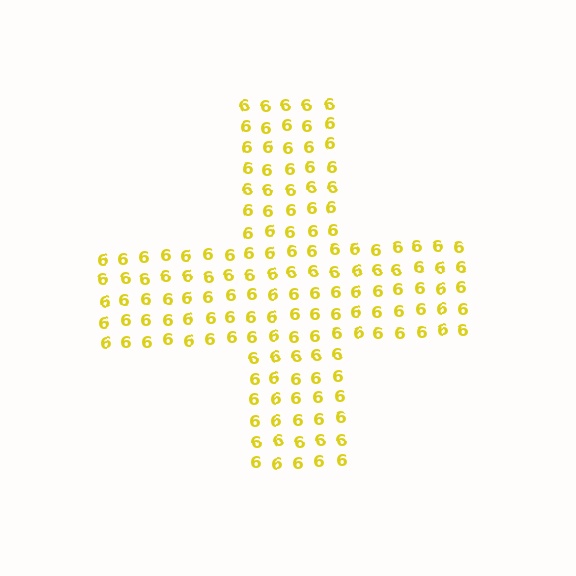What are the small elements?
The small elements are digit 6's.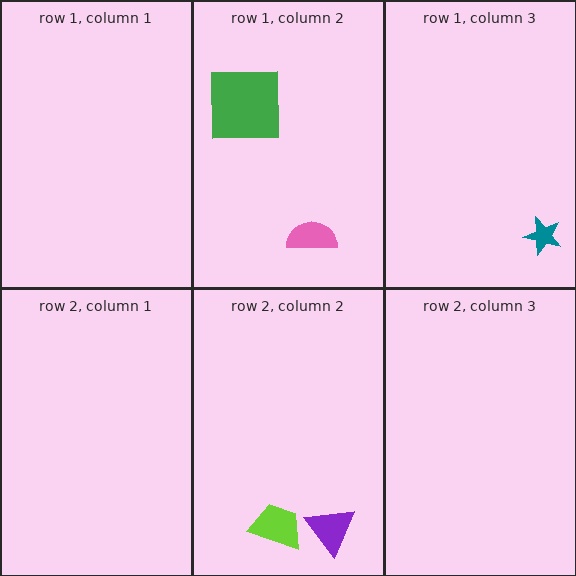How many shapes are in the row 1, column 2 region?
2.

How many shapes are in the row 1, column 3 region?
1.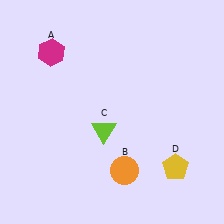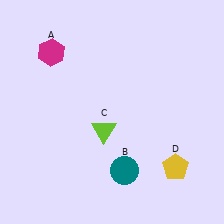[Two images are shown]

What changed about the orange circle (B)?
In Image 1, B is orange. In Image 2, it changed to teal.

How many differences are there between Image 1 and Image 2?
There is 1 difference between the two images.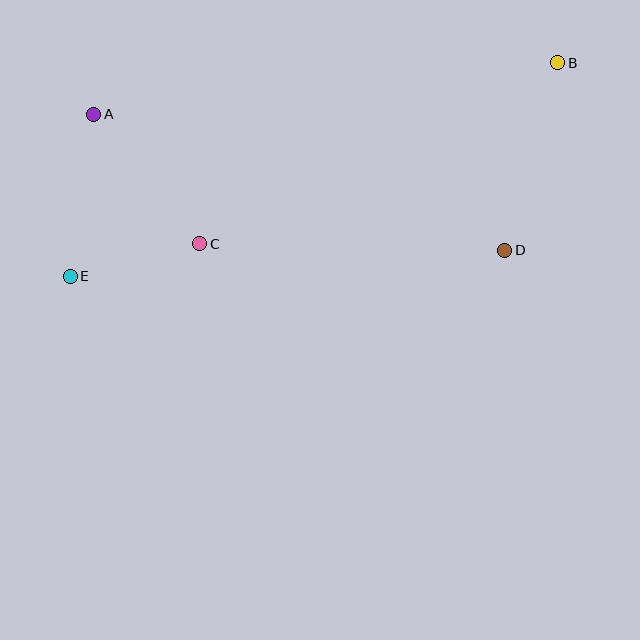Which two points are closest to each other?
Points C and E are closest to each other.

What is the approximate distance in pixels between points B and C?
The distance between B and C is approximately 401 pixels.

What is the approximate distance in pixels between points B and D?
The distance between B and D is approximately 195 pixels.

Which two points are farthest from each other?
Points B and E are farthest from each other.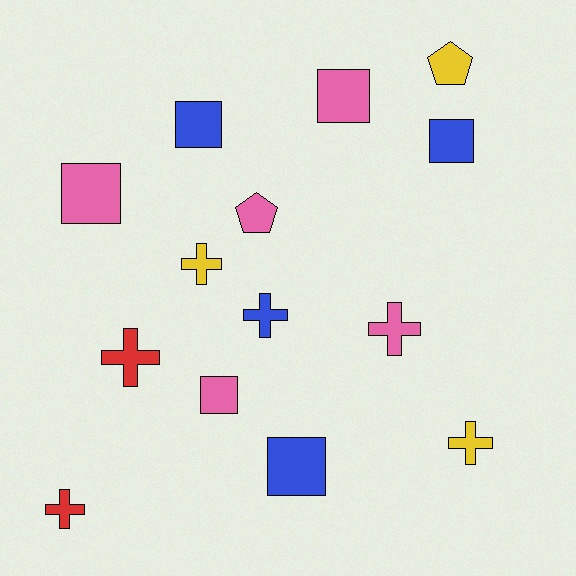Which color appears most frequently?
Pink, with 5 objects.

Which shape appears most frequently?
Square, with 6 objects.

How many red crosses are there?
There are 2 red crosses.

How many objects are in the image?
There are 14 objects.